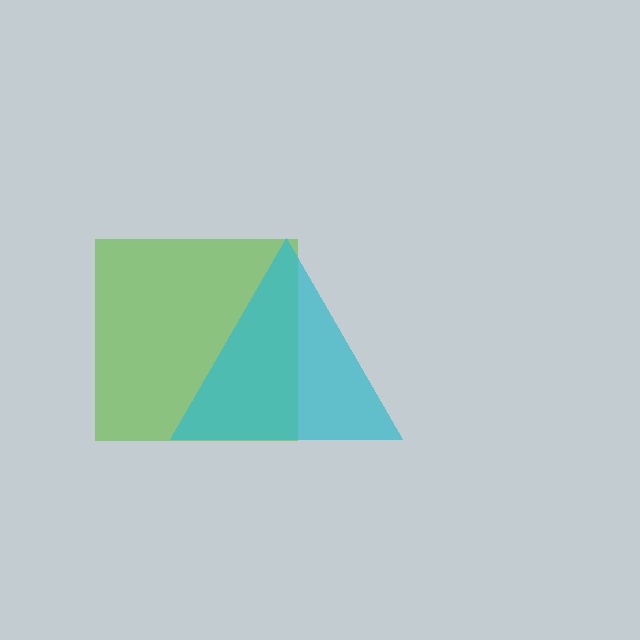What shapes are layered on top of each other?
The layered shapes are: a lime square, a cyan triangle.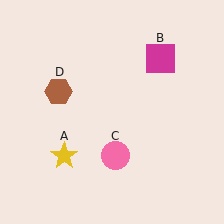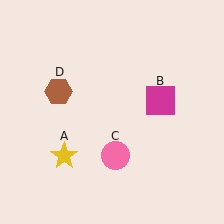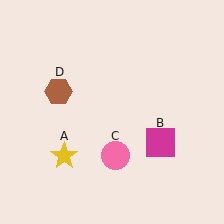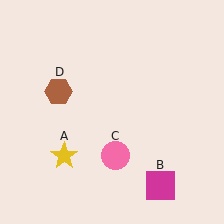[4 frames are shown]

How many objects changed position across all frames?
1 object changed position: magenta square (object B).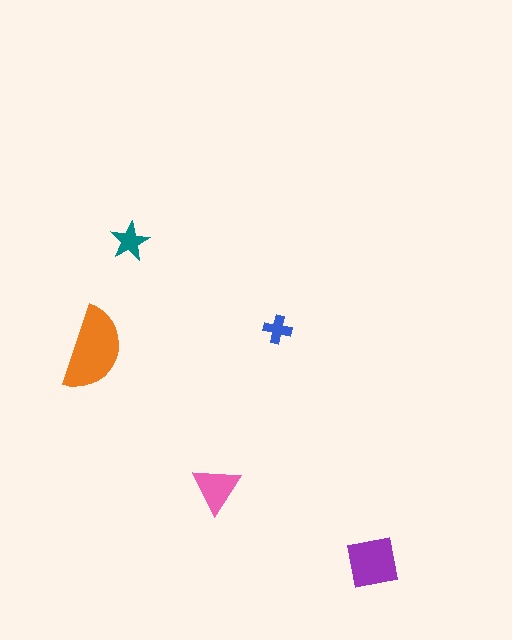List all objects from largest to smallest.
The orange semicircle, the purple square, the pink triangle, the teal star, the blue cross.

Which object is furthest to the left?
The orange semicircle is leftmost.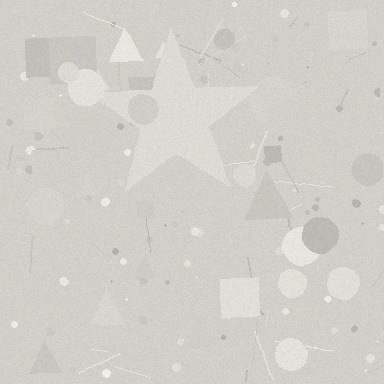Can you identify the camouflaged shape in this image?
The camouflaged shape is a star.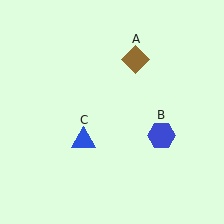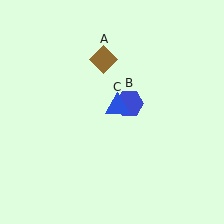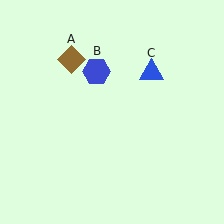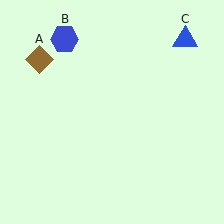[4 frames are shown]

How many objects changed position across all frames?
3 objects changed position: brown diamond (object A), blue hexagon (object B), blue triangle (object C).